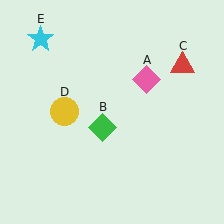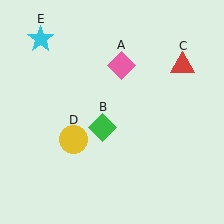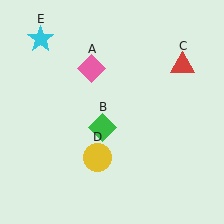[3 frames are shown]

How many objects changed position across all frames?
2 objects changed position: pink diamond (object A), yellow circle (object D).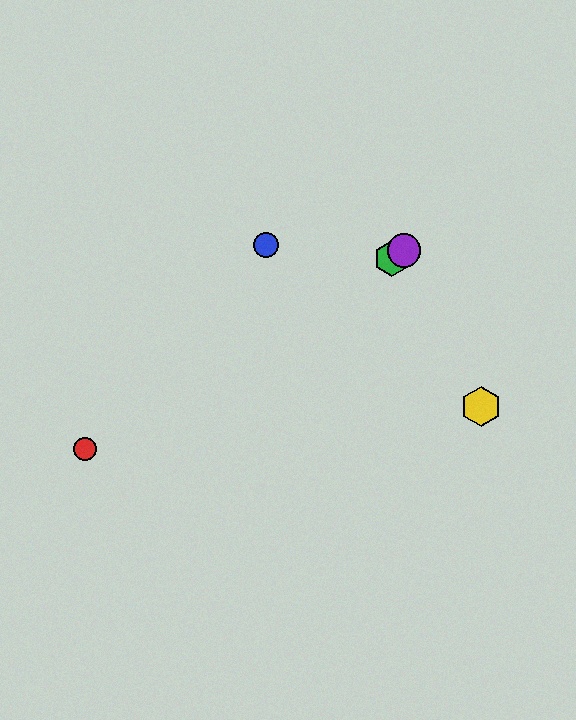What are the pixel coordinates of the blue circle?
The blue circle is at (266, 245).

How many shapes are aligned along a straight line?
3 shapes (the red circle, the green hexagon, the purple circle) are aligned along a straight line.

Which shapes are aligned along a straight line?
The red circle, the green hexagon, the purple circle are aligned along a straight line.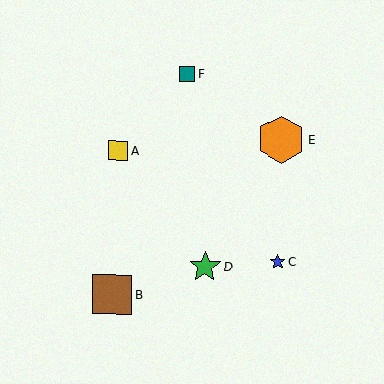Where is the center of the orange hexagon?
The center of the orange hexagon is at (282, 139).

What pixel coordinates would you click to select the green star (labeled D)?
Click at (205, 267) to select the green star D.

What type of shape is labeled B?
Shape B is a brown square.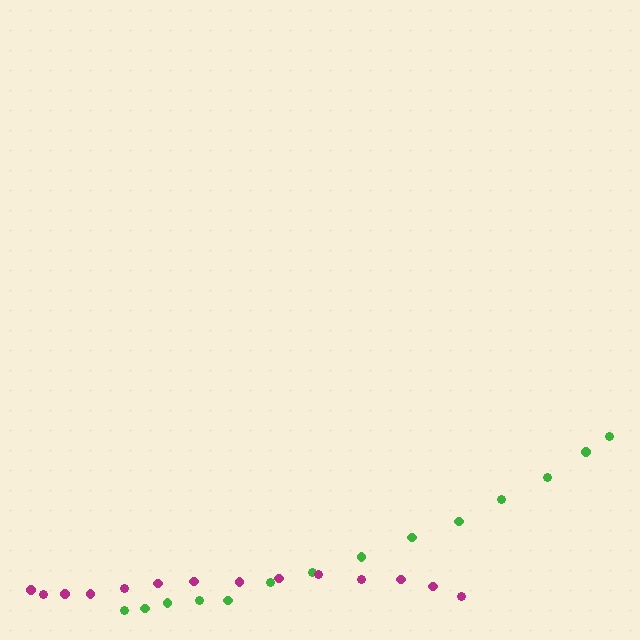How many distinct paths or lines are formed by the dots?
There are 2 distinct paths.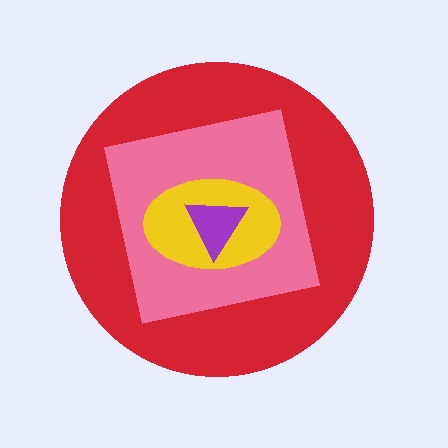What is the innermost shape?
The purple triangle.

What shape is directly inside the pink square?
The yellow ellipse.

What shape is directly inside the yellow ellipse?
The purple triangle.